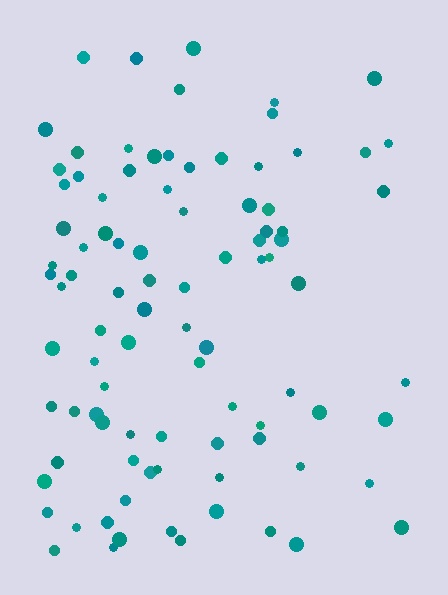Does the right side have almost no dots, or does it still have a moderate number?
Still a moderate number, just noticeably fewer than the left.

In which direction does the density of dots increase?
From right to left, with the left side densest.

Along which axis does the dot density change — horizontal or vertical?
Horizontal.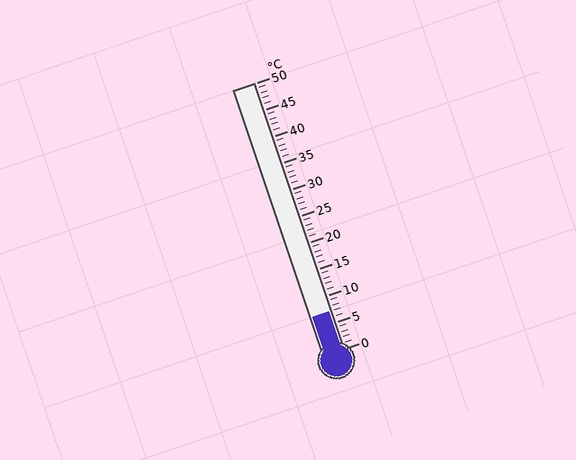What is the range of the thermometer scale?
The thermometer scale ranges from 0°C to 50°C.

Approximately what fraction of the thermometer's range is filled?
The thermometer is filled to approximately 15% of its range.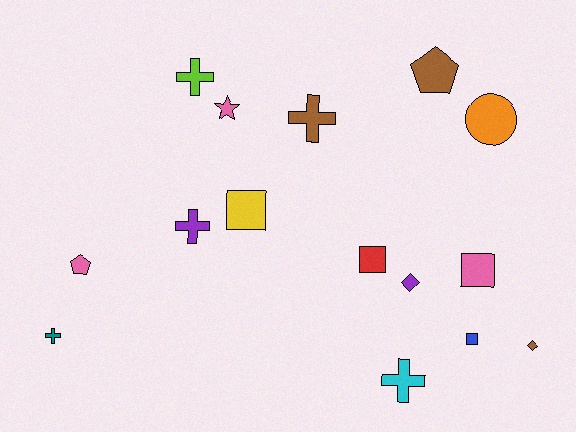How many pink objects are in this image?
There are 3 pink objects.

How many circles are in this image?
There is 1 circle.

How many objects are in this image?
There are 15 objects.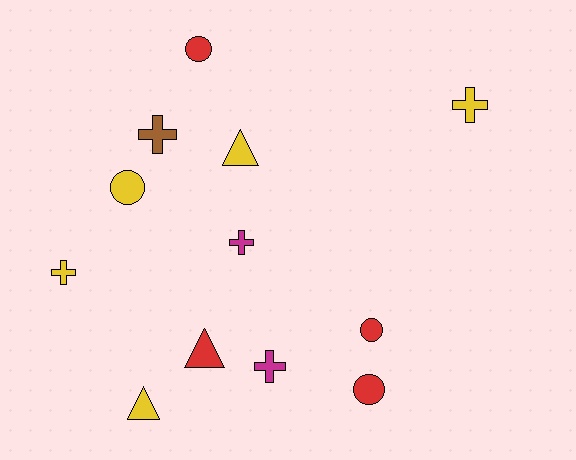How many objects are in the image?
There are 12 objects.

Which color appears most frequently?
Yellow, with 5 objects.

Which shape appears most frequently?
Cross, with 5 objects.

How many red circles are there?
There are 3 red circles.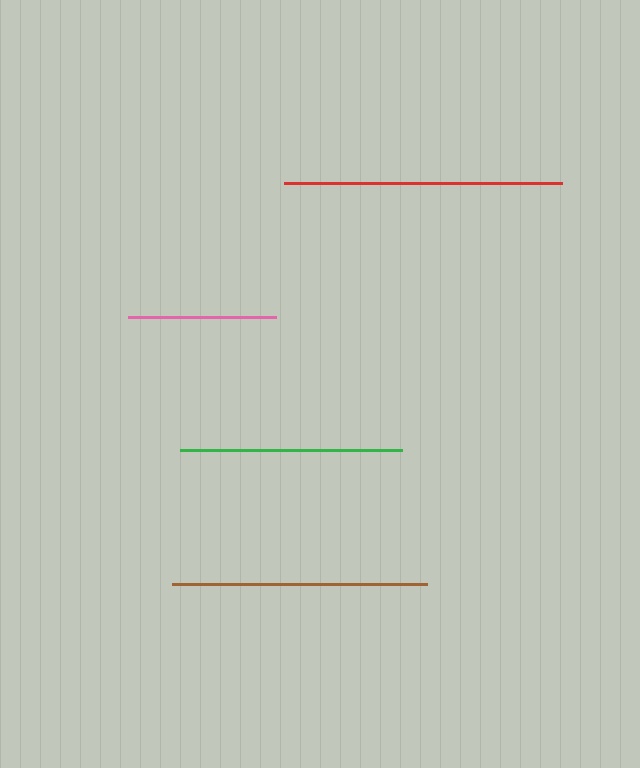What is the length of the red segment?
The red segment is approximately 278 pixels long.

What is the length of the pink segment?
The pink segment is approximately 148 pixels long.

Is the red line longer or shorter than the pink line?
The red line is longer than the pink line.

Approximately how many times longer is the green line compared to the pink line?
The green line is approximately 1.5 times the length of the pink line.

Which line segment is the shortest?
The pink line is the shortest at approximately 148 pixels.